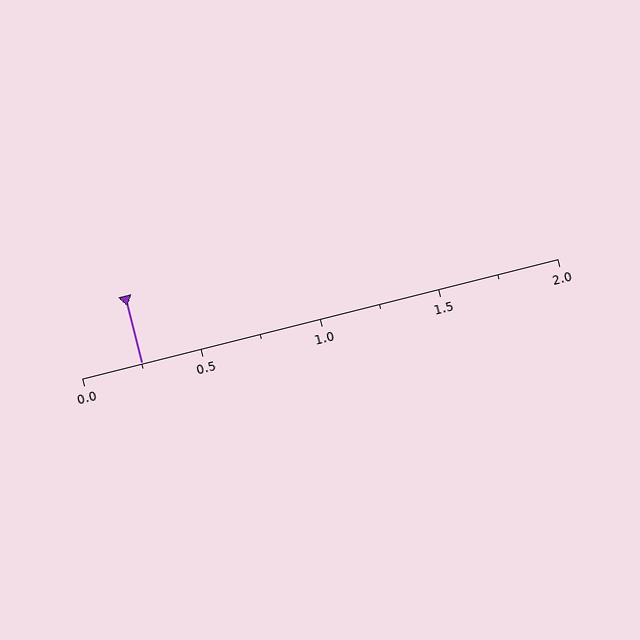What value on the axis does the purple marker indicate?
The marker indicates approximately 0.25.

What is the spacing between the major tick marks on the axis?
The major ticks are spaced 0.5 apart.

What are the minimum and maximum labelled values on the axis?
The axis runs from 0.0 to 2.0.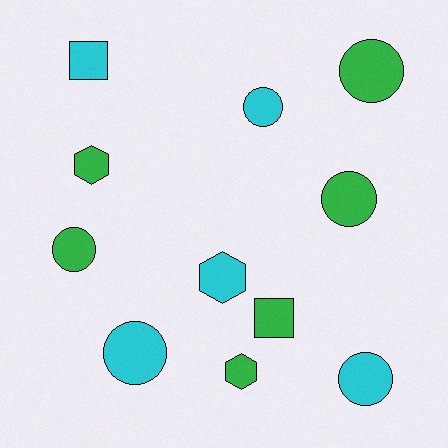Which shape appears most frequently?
Circle, with 6 objects.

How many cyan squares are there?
There is 1 cyan square.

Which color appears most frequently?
Green, with 6 objects.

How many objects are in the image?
There are 11 objects.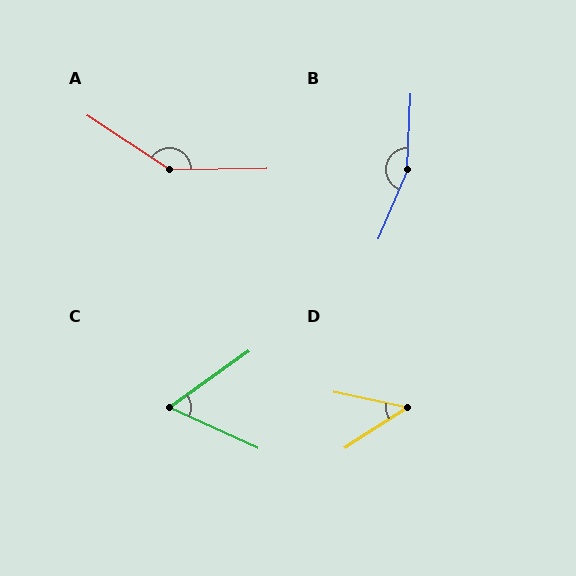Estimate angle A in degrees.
Approximately 145 degrees.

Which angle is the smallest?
D, at approximately 44 degrees.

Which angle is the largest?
B, at approximately 160 degrees.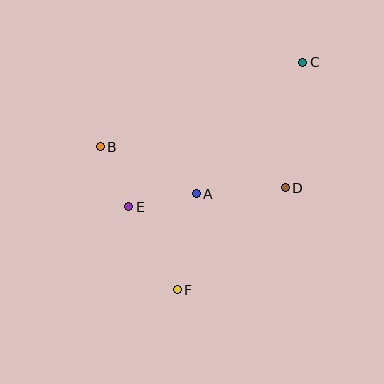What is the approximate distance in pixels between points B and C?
The distance between B and C is approximately 219 pixels.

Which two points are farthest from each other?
Points C and F are farthest from each other.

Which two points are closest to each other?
Points B and E are closest to each other.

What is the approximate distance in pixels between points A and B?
The distance between A and B is approximately 107 pixels.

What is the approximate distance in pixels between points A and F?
The distance between A and F is approximately 98 pixels.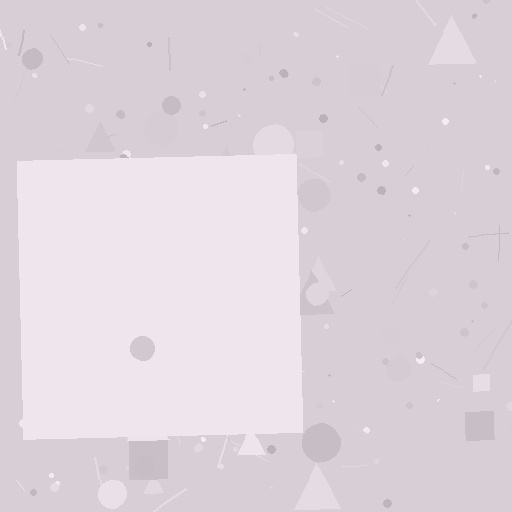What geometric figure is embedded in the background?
A square is embedded in the background.